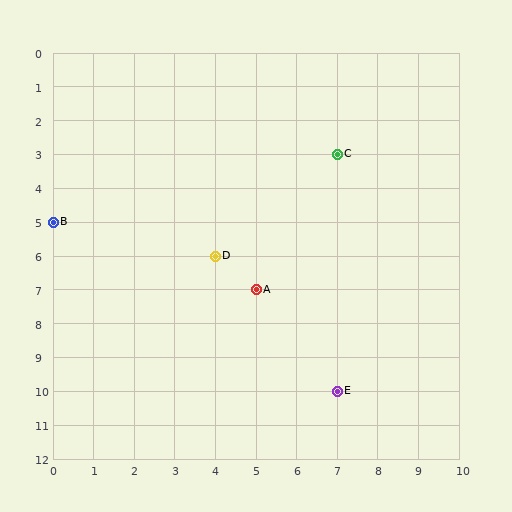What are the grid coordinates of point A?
Point A is at grid coordinates (5, 7).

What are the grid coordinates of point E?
Point E is at grid coordinates (7, 10).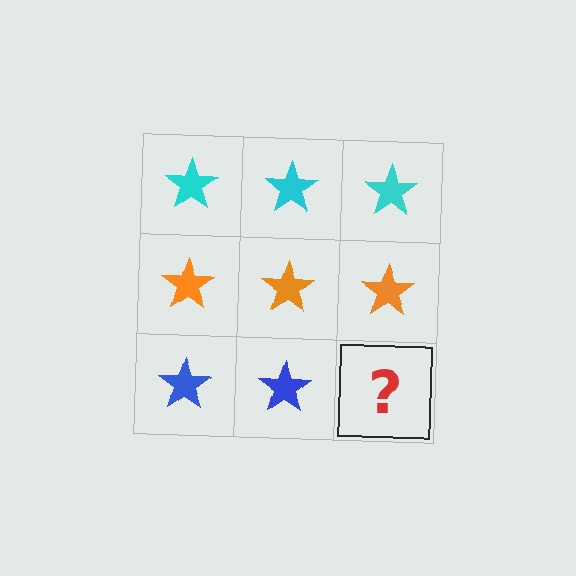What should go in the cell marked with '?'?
The missing cell should contain a blue star.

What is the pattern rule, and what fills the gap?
The rule is that each row has a consistent color. The gap should be filled with a blue star.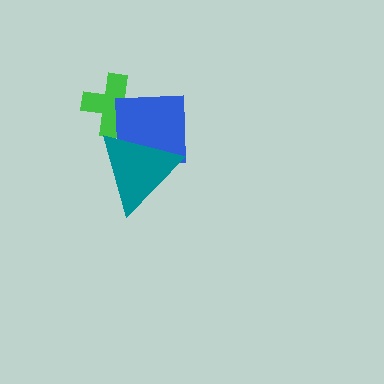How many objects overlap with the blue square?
2 objects overlap with the blue square.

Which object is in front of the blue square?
The teal triangle is in front of the blue square.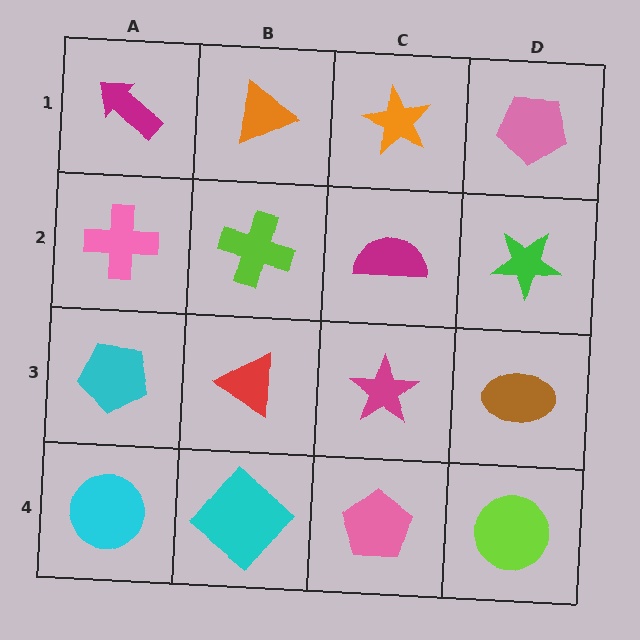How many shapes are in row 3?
4 shapes.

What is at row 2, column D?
A green star.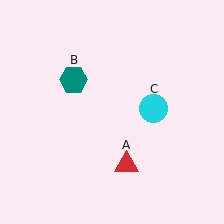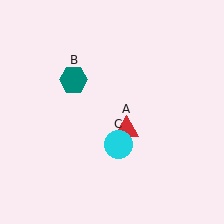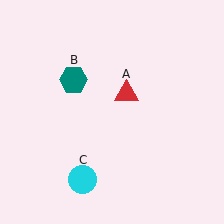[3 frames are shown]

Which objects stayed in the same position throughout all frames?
Teal hexagon (object B) remained stationary.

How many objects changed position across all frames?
2 objects changed position: red triangle (object A), cyan circle (object C).